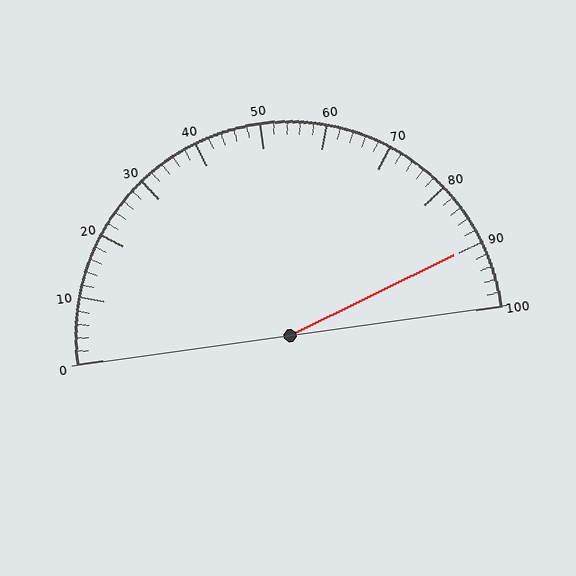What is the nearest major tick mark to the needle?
The nearest major tick mark is 90.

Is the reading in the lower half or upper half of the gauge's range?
The reading is in the upper half of the range (0 to 100).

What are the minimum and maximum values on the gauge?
The gauge ranges from 0 to 100.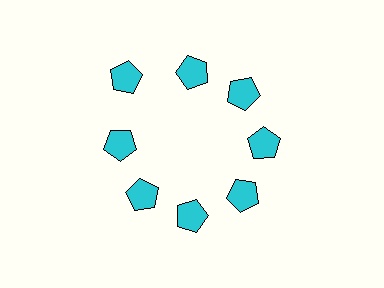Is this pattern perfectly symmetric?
No. The 8 cyan pentagons are arranged in a ring, but one element near the 10 o'clock position is pushed outward from the center, breaking the 8-fold rotational symmetry.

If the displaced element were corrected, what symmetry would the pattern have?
It would have 8-fold rotational symmetry — the pattern would map onto itself every 45 degrees.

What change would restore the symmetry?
The symmetry would be restored by moving it inward, back onto the ring so that all 8 pentagons sit at equal angles and equal distance from the center.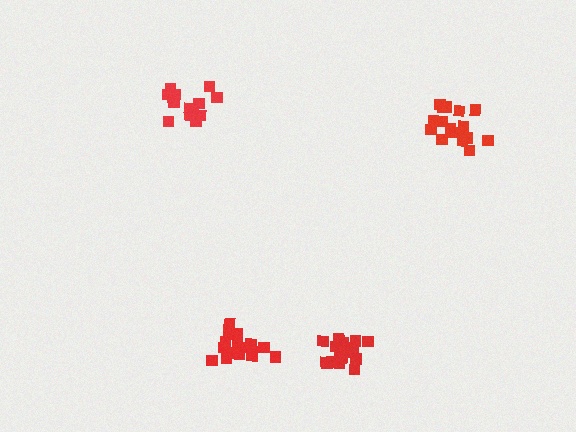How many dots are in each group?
Group 1: 17 dots, Group 2: 15 dots, Group 3: 18 dots, Group 4: 21 dots (71 total).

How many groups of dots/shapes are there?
There are 4 groups.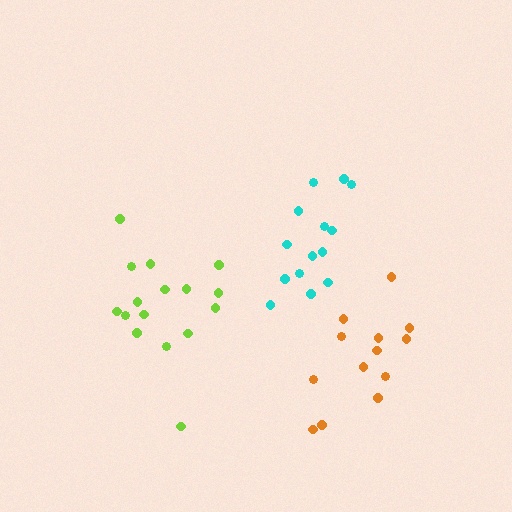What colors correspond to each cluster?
The clusters are colored: lime, cyan, orange.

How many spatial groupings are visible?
There are 3 spatial groupings.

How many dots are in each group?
Group 1: 16 dots, Group 2: 14 dots, Group 3: 13 dots (43 total).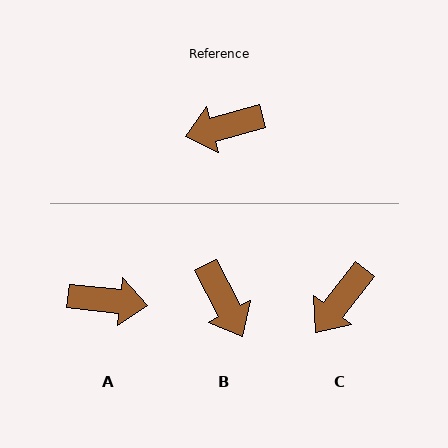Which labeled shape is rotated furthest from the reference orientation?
A, about 159 degrees away.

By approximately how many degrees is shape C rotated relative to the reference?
Approximately 37 degrees counter-clockwise.